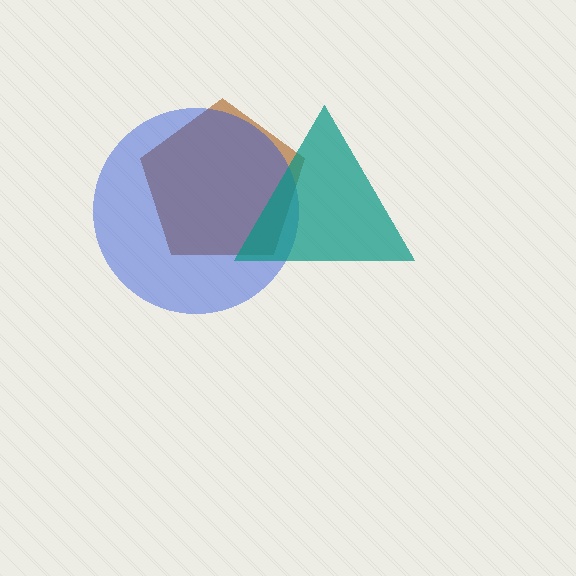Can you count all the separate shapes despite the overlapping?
Yes, there are 3 separate shapes.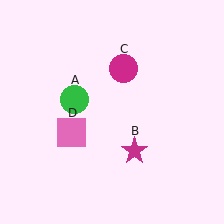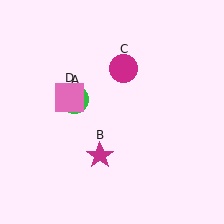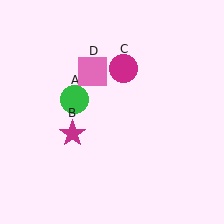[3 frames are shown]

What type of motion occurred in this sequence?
The magenta star (object B), pink square (object D) rotated clockwise around the center of the scene.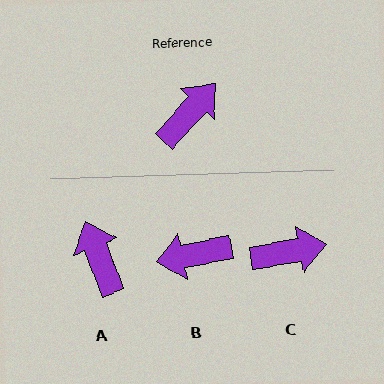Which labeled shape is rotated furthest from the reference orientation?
B, about 143 degrees away.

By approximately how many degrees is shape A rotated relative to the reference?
Approximately 63 degrees counter-clockwise.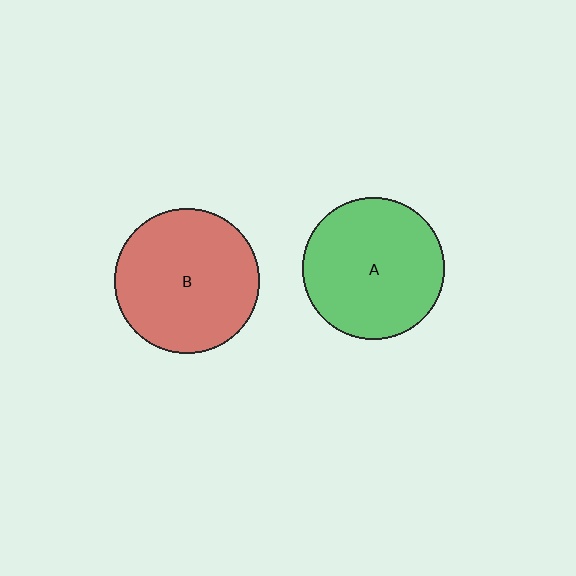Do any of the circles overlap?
No, none of the circles overlap.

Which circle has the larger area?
Circle B (red).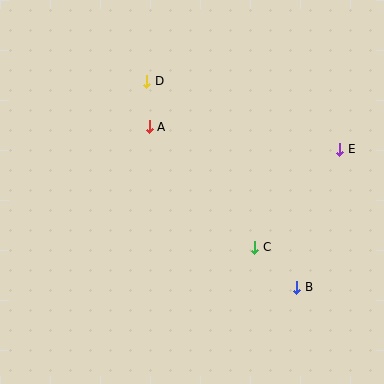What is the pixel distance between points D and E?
The distance between D and E is 205 pixels.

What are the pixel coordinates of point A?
Point A is at (149, 127).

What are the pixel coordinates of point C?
Point C is at (255, 247).